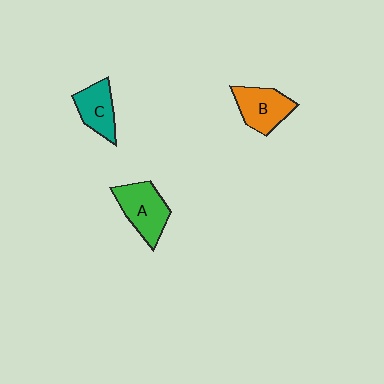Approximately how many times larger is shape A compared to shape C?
Approximately 1.3 times.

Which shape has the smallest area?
Shape C (teal).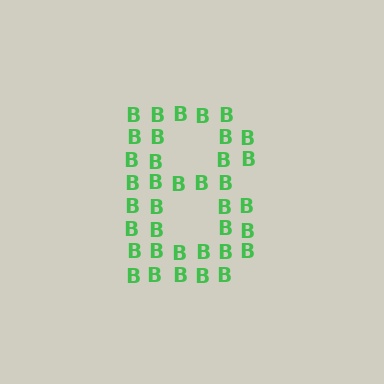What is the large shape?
The large shape is the letter B.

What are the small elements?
The small elements are letter B's.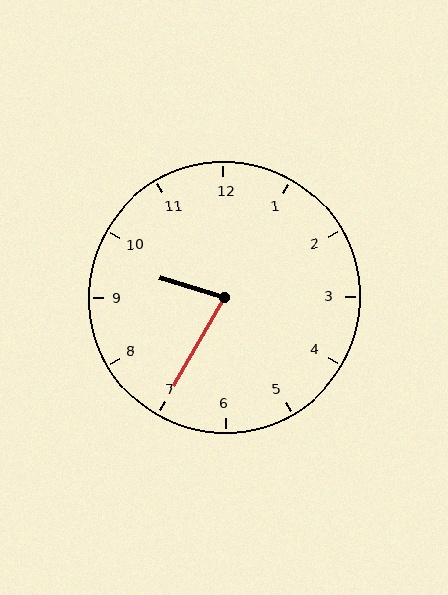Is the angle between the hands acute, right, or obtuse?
It is acute.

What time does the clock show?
9:35.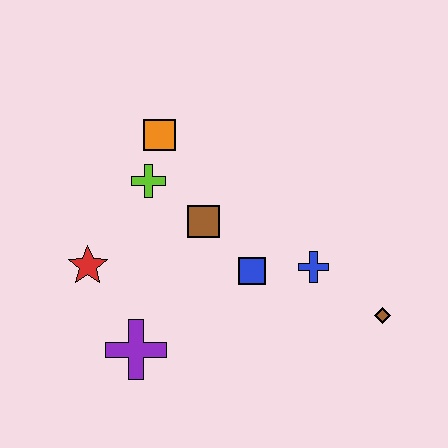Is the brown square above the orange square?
No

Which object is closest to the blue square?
The blue cross is closest to the blue square.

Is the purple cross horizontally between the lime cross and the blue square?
No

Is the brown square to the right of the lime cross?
Yes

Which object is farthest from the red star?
The brown diamond is farthest from the red star.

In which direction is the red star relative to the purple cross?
The red star is above the purple cross.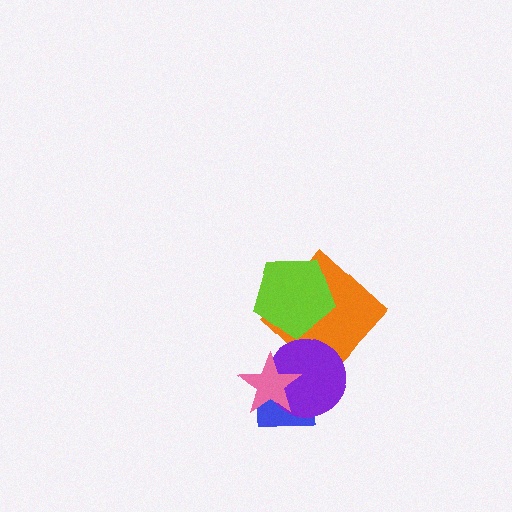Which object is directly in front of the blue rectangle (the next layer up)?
The purple circle is directly in front of the blue rectangle.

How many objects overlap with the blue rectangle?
2 objects overlap with the blue rectangle.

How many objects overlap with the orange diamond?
2 objects overlap with the orange diamond.